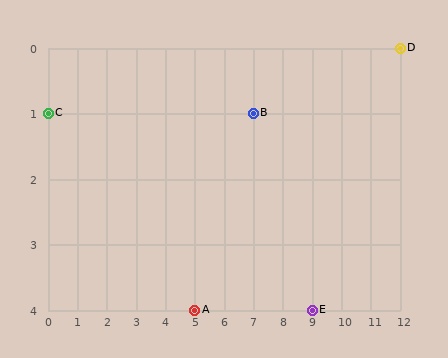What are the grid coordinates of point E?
Point E is at grid coordinates (9, 4).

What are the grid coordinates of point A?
Point A is at grid coordinates (5, 4).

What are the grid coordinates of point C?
Point C is at grid coordinates (0, 1).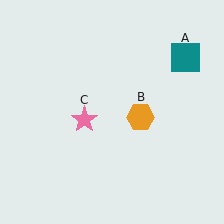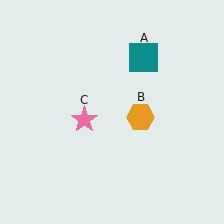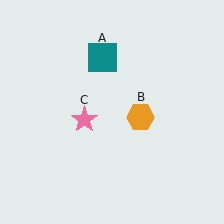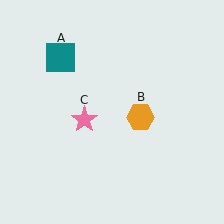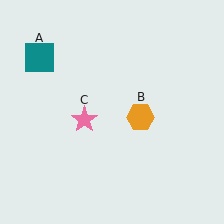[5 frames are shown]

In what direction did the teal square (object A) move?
The teal square (object A) moved left.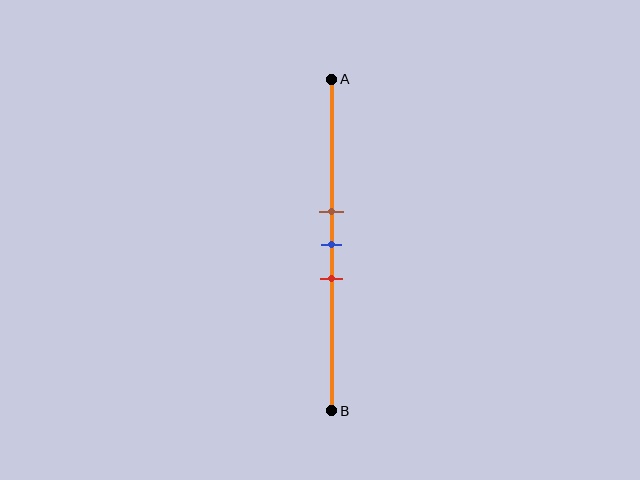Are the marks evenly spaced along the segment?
Yes, the marks are approximately evenly spaced.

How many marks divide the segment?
There are 3 marks dividing the segment.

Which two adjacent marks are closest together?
The brown and blue marks are the closest adjacent pair.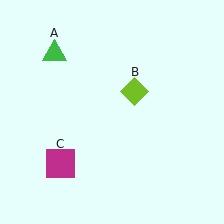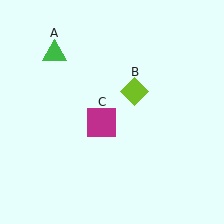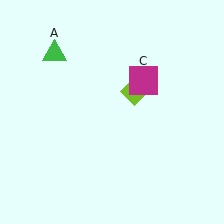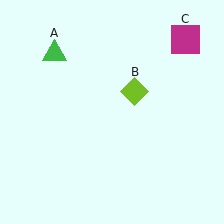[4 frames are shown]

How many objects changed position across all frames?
1 object changed position: magenta square (object C).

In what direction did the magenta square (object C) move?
The magenta square (object C) moved up and to the right.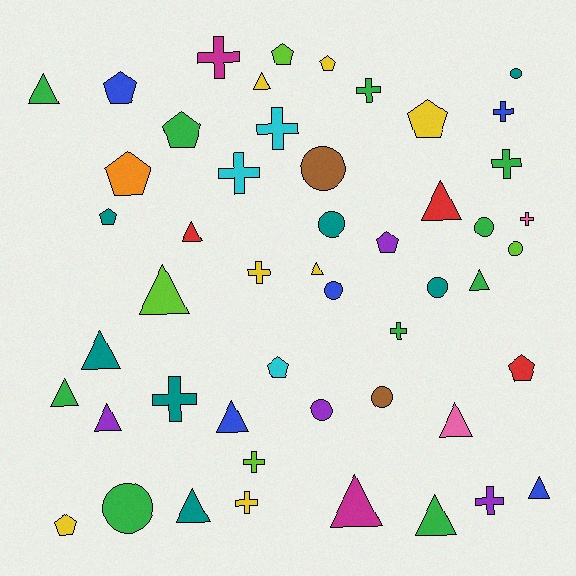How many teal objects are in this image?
There are 7 teal objects.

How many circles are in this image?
There are 10 circles.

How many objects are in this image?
There are 50 objects.